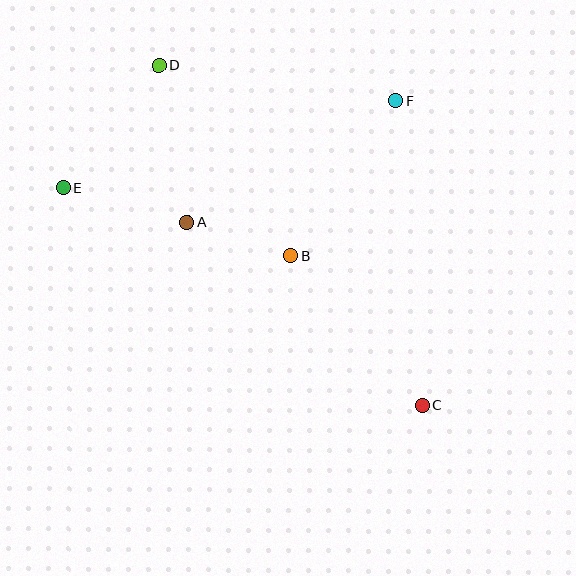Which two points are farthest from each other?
Points C and D are farthest from each other.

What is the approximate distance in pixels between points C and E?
The distance between C and E is approximately 420 pixels.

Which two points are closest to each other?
Points A and B are closest to each other.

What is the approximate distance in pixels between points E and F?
The distance between E and F is approximately 344 pixels.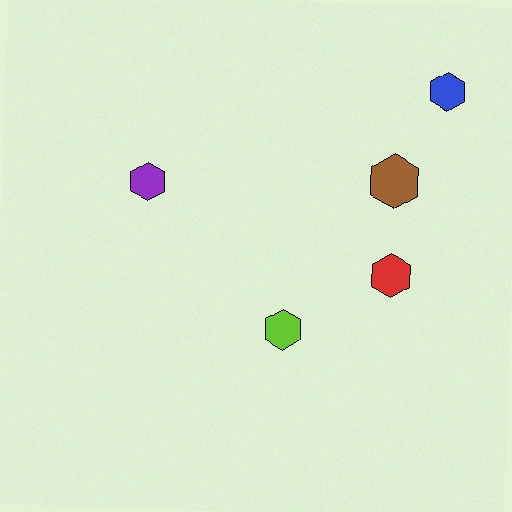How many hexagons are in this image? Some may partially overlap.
There are 5 hexagons.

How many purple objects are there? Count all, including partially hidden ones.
There is 1 purple object.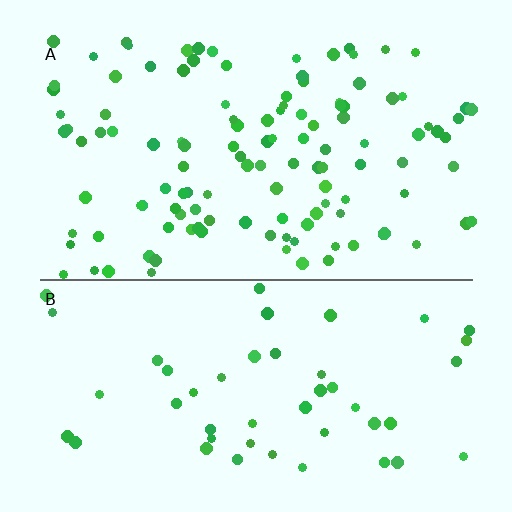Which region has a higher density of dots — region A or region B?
A (the top).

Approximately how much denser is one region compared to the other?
Approximately 2.5× — region A over region B.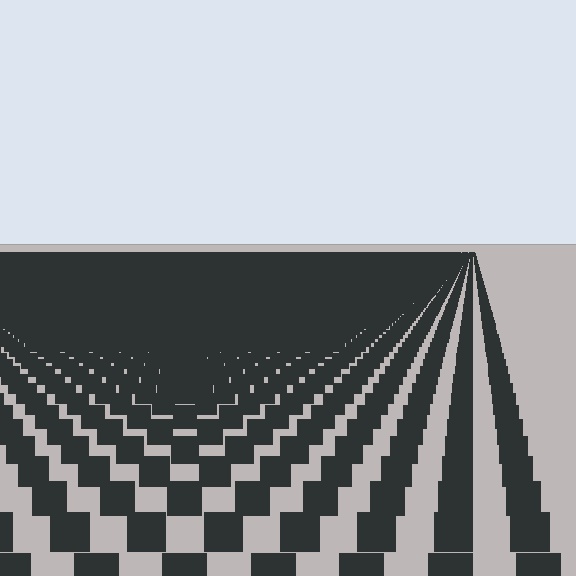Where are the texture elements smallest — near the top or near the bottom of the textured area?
Near the top.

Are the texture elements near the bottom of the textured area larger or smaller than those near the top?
Larger. Near the bottom, elements are closer to the viewer and appear at a bigger on-screen size.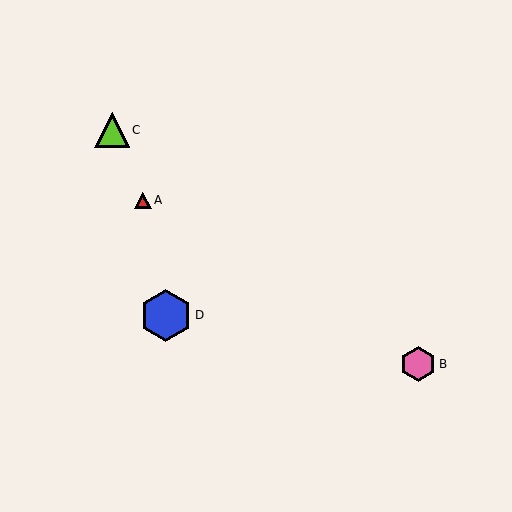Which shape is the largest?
The blue hexagon (labeled D) is the largest.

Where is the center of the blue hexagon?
The center of the blue hexagon is at (166, 315).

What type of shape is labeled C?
Shape C is a lime triangle.